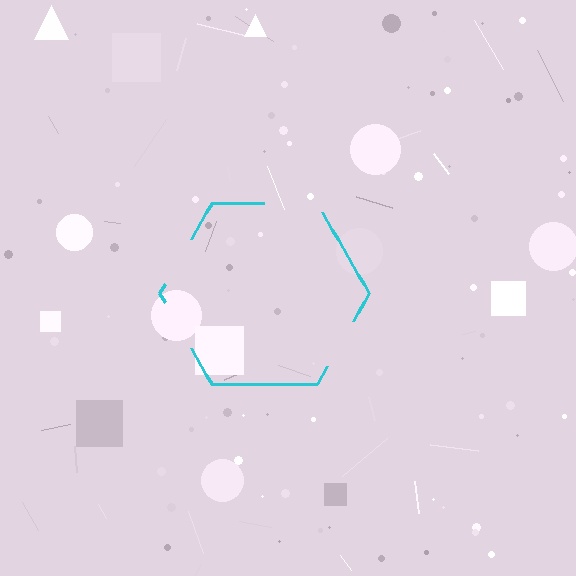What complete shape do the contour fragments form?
The contour fragments form a hexagon.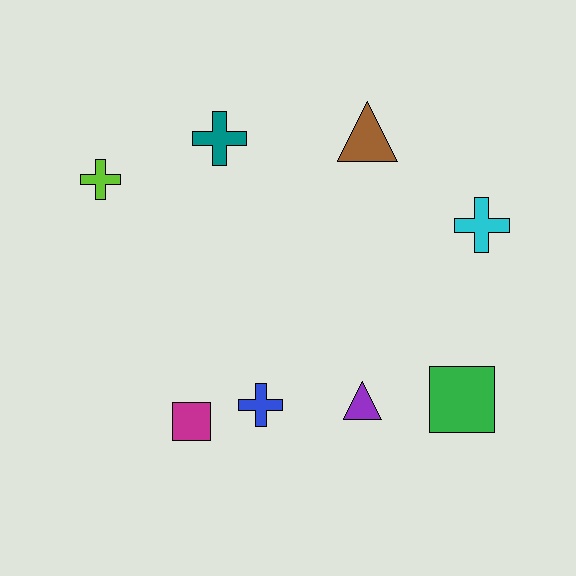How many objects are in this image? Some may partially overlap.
There are 8 objects.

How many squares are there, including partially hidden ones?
There are 2 squares.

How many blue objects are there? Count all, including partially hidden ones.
There is 1 blue object.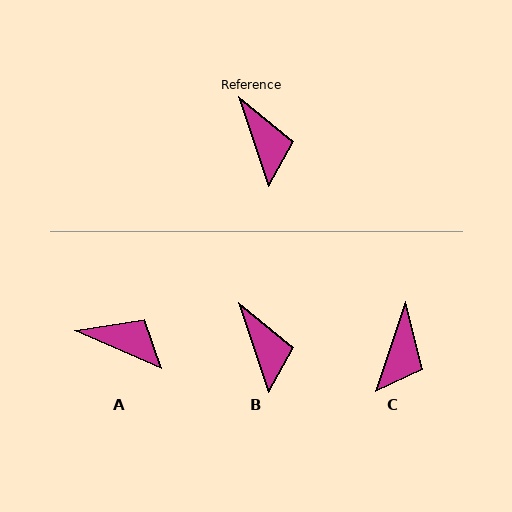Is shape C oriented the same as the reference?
No, it is off by about 37 degrees.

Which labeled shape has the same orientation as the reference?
B.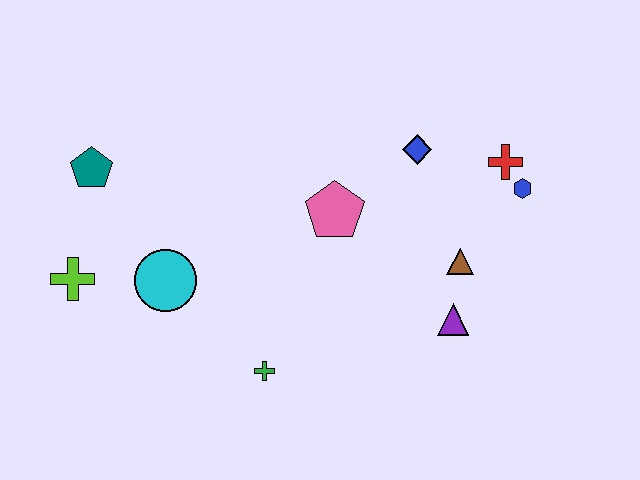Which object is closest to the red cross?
The blue hexagon is closest to the red cross.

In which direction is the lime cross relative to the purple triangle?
The lime cross is to the left of the purple triangle.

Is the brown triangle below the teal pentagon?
Yes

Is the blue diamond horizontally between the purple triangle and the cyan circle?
Yes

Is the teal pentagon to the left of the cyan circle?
Yes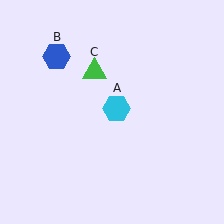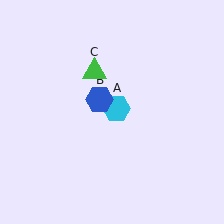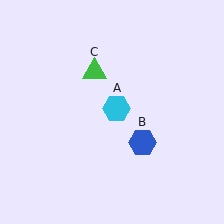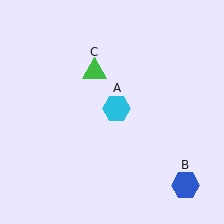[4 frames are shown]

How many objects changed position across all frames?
1 object changed position: blue hexagon (object B).